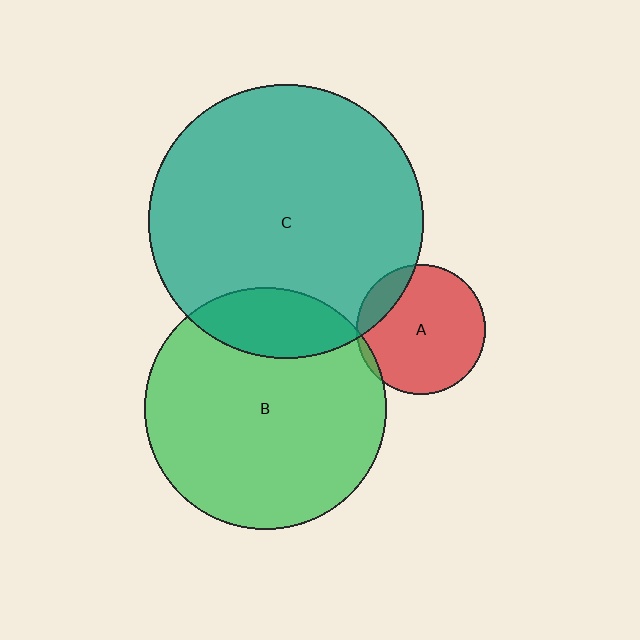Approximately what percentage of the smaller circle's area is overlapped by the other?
Approximately 20%.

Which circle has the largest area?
Circle C (teal).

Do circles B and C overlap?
Yes.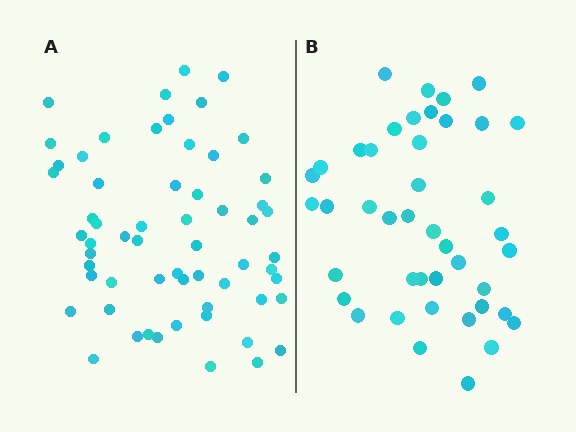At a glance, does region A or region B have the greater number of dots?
Region A (the left region) has more dots.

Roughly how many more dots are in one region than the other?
Region A has approximately 15 more dots than region B.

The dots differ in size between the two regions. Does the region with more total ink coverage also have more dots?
No. Region B has more total ink coverage because its dots are larger, but region A actually contains more individual dots. Total area can be misleading — the number of items is what matters here.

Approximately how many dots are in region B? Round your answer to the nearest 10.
About 40 dots. (The exact count is 43, which rounds to 40.)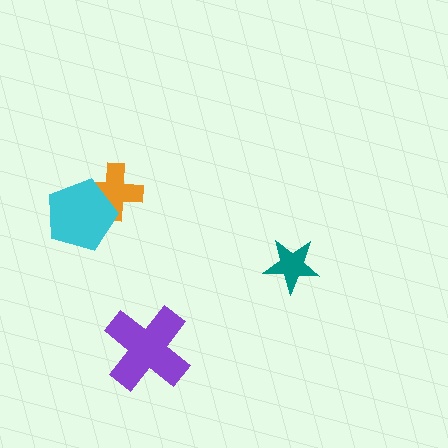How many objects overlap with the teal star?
0 objects overlap with the teal star.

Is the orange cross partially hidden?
Yes, it is partially covered by another shape.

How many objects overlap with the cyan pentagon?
1 object overlaps with the cyan pentagon.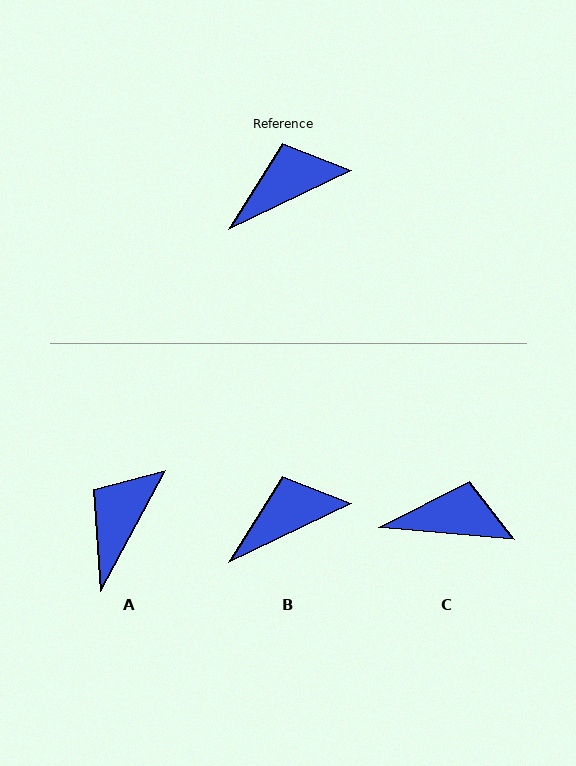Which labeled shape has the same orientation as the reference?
B.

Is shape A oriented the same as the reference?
No, it is off by about 37 degrees.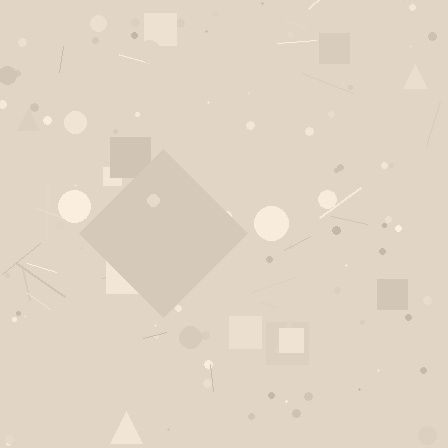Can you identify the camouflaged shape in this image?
The camouflaged shape is a diamond.